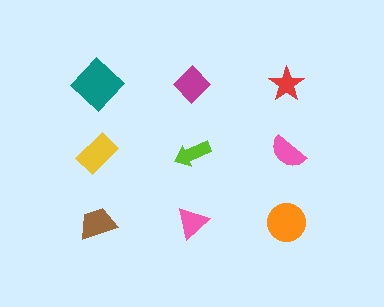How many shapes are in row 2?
3 shapes.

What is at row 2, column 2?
A lime arrow.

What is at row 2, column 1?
A yellow rectangle.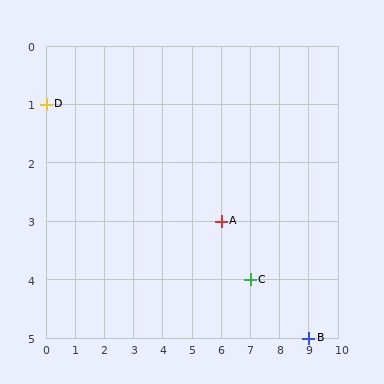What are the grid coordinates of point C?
Point C is at grid coordinates (7, 4).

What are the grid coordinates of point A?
Point A is at grid coordinates (6, 3).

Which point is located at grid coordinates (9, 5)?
Point B is at (9, 5).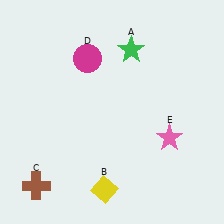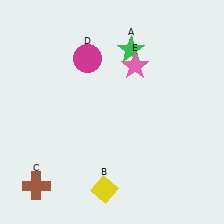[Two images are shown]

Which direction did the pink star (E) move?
The pink star (E) moved up.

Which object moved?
The pink star (E) moved up.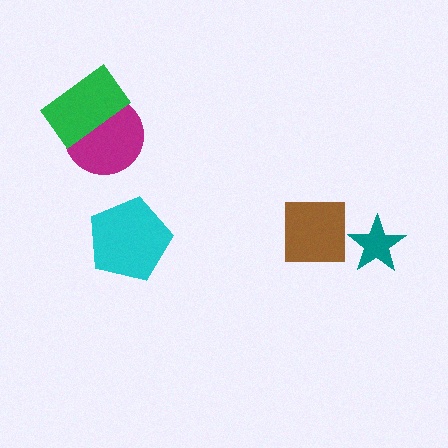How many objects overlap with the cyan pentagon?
0 objects overlap with the cyan pentagon.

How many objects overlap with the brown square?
0 objects overlap with the brown square.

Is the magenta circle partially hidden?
Yes, it is partially covered by another shape.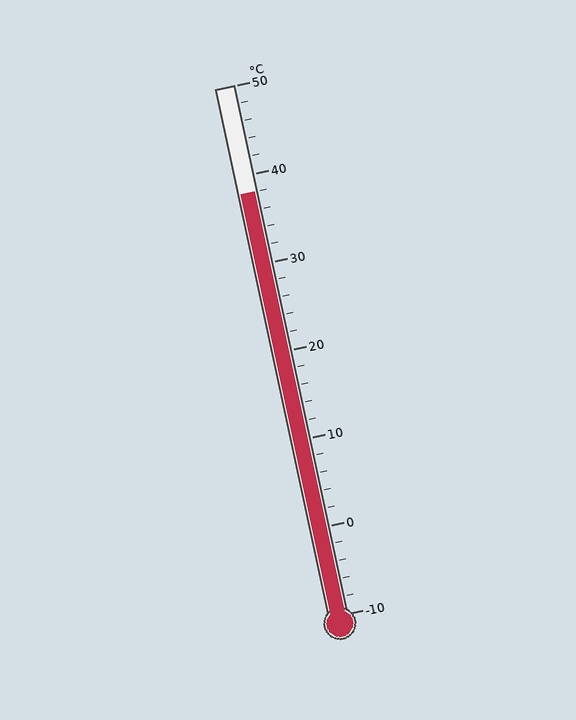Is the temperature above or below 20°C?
The temperature is above 20°C.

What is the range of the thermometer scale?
The thermometer scale ranges from -10°C to 50°C.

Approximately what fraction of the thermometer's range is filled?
The thermometer is filled to approximately 80% of its range.